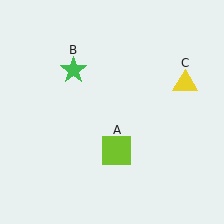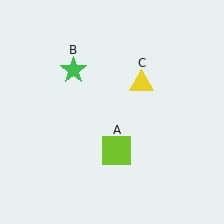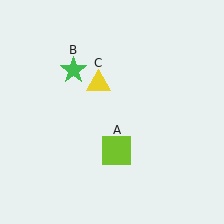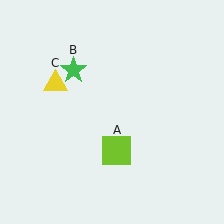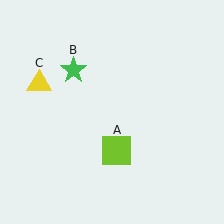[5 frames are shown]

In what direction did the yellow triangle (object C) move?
The yellow triangle (object C) moved left.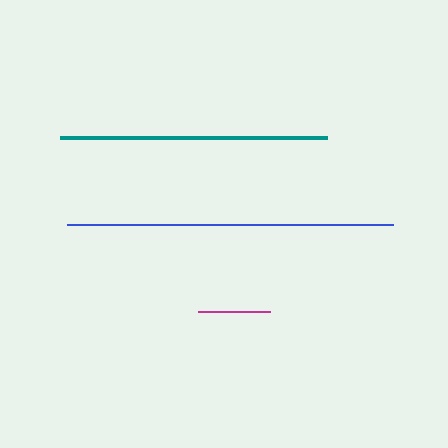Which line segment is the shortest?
The magenta line is the shortest at approximately 72 pixels.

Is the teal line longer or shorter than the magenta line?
The teal line is longer than the magenta line.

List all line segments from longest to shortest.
From longest to shortest: blue, teal, magenta.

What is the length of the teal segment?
The teal segment is approximately 267 pixels long.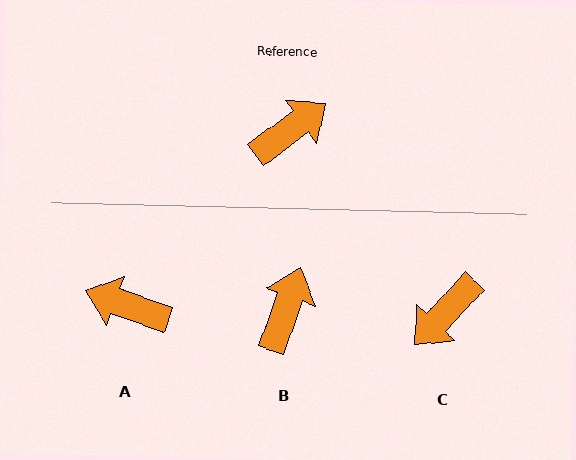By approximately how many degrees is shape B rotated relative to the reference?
Approximately 34 degrees counter-clockwise.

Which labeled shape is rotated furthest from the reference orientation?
C, about 169 degrees away.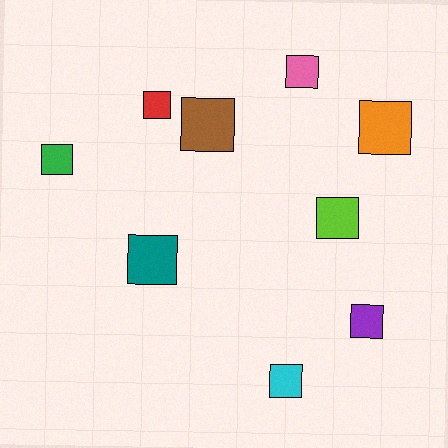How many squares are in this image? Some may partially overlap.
There are 9 squares.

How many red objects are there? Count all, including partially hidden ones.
There is 1 red object.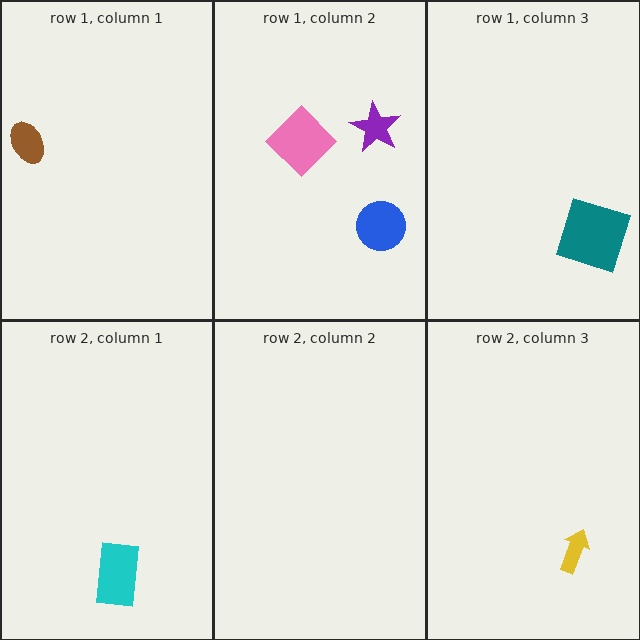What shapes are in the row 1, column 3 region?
The teal square.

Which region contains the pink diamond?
The row 1, column 2 region.